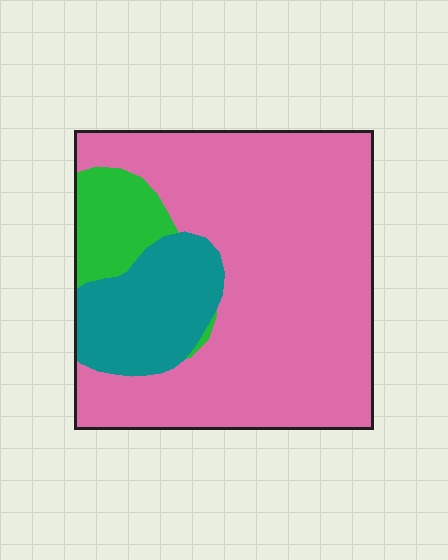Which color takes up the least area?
Green, at roughly 10%.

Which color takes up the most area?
Pink, at roughly 75%.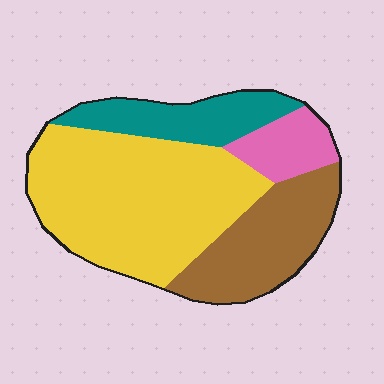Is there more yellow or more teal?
Yellow.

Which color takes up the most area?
Yellow, at roughly 50%.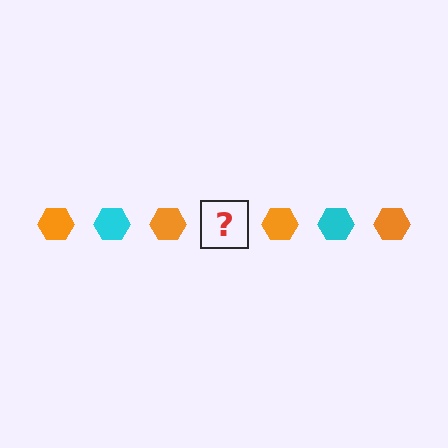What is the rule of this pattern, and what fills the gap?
The rule is that the pattern cycles through orange, cyan hexagons. The gap should be filled with a cyan hexagon.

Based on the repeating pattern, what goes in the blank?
The blank should be a cyan hexagon.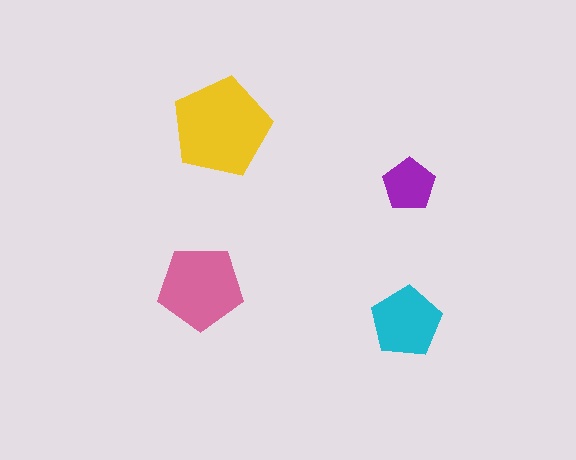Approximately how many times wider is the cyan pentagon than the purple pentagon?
About 1.5 times wider.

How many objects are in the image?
There are 4 objects in the image.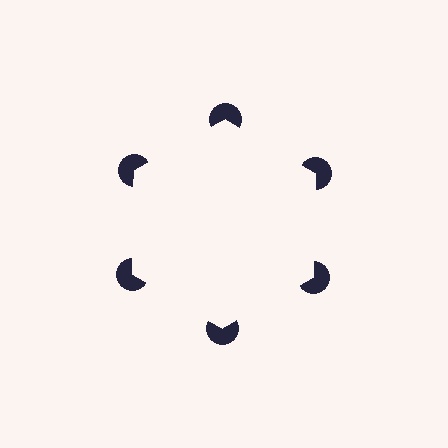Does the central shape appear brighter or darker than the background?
It typically appears slightly brighter than the background, even though no actual brightness change is drawn.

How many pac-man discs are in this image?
There are 6 — one at each vertex of the illusory hexagon.